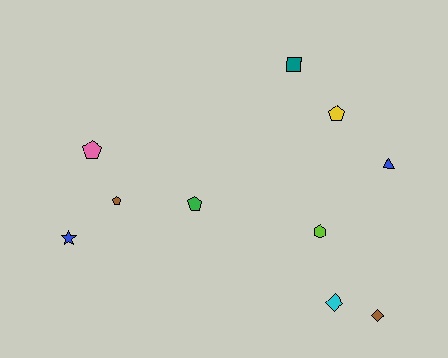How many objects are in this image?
There are 10 objects.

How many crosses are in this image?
There are no crosses.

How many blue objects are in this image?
There are 2 blue objects.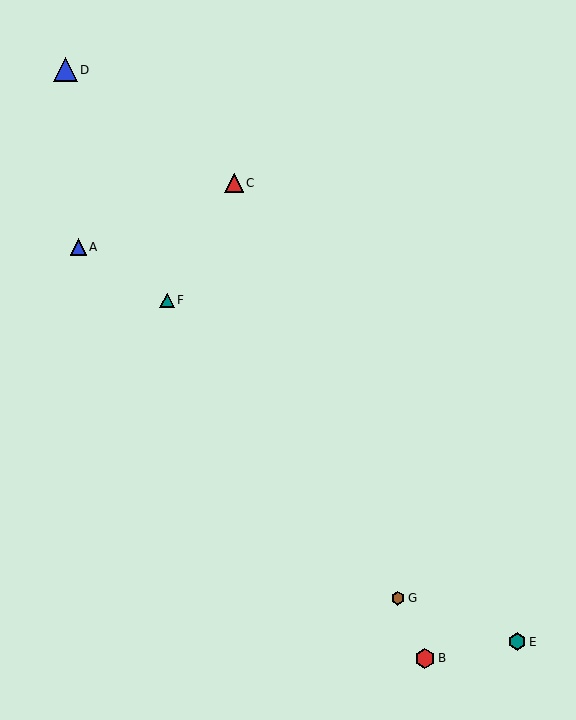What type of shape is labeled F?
Shape F is a teal triangle.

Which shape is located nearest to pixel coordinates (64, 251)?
The blue triangle (labeled A) at (78, 247) is nearest to that location.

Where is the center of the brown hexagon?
The center of the brown hexagon is at (398, 598).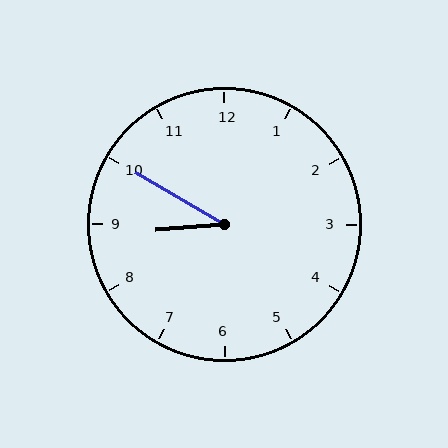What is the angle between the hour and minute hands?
Approximately 35 degrees.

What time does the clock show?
8:50.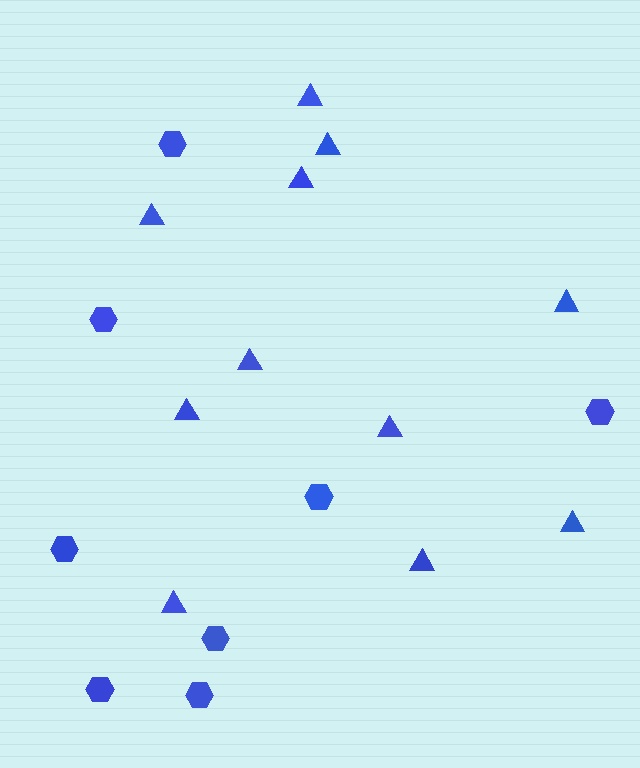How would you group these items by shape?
There are 2 groups: one group of triangles (11) and one group of hexagons (8).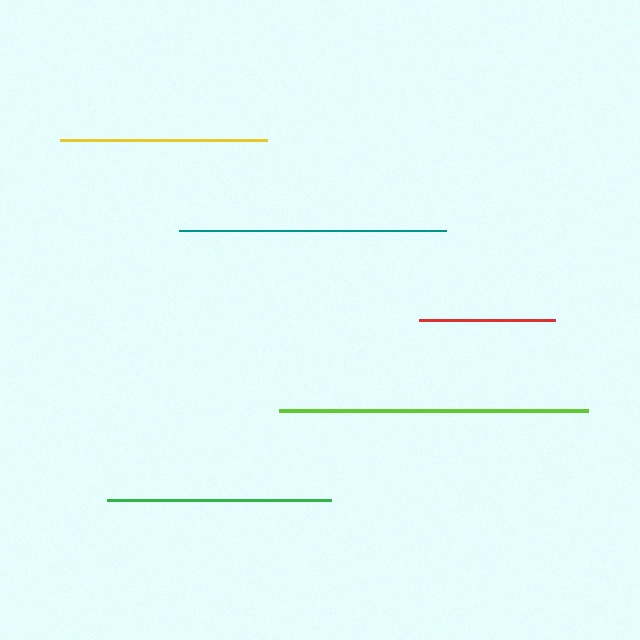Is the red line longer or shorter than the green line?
The green line is longer than the red line.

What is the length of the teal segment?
The teal segment is approximately 268 pixels long.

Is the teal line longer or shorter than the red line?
The teal line is longer than the red line.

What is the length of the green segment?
The green segment is approximately 224 pixels long.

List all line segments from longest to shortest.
From longest to shortest: lime, teal, green, yellow, red.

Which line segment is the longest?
The lime line is the longest at approximately 309 pixels.